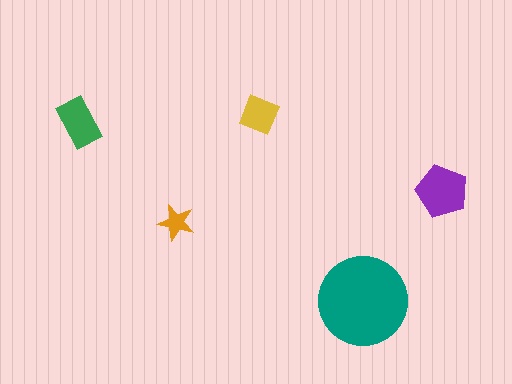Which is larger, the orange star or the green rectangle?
The green rectangle.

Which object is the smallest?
The orange star.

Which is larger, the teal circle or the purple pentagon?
The teal circle.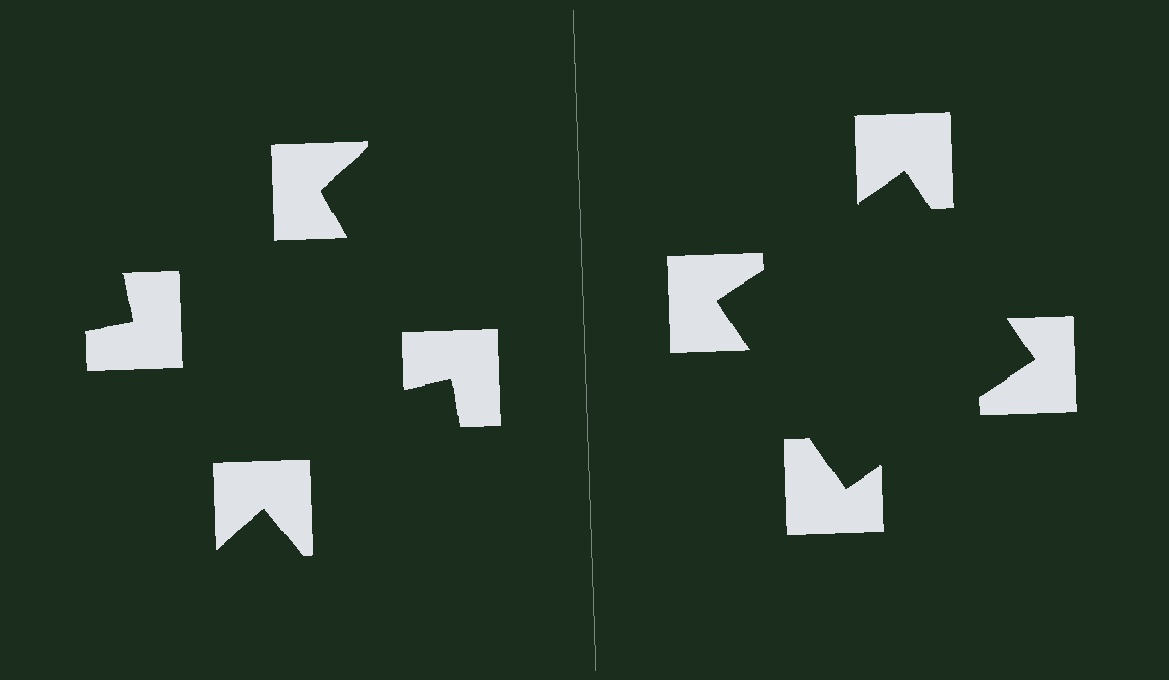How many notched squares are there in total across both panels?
8 — 4 on each side.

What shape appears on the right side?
An illusory square.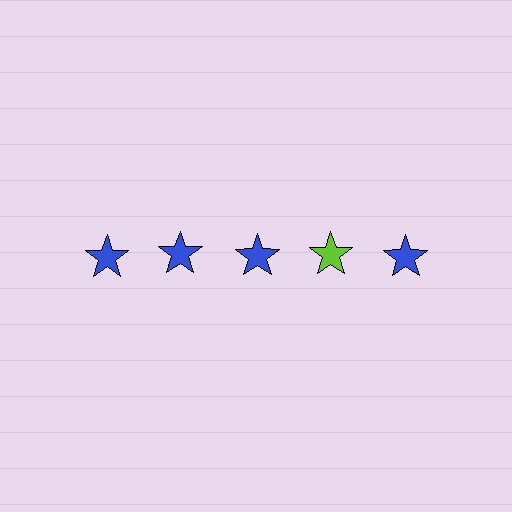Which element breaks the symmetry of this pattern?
The lime star in the top row, second from right column breaks the symmetry. All other shapes are blue stars.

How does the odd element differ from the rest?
It has a different color: lime instead of blue.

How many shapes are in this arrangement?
There are 5 shapes arranged in a grid pattern.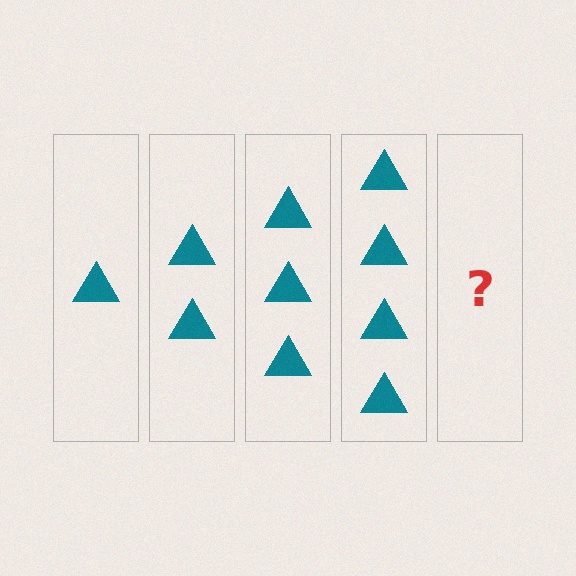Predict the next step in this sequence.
The next step is 5 triangles.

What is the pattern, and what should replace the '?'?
The pattern is that each step adds one more triangle. The '?' should be 5 triangles.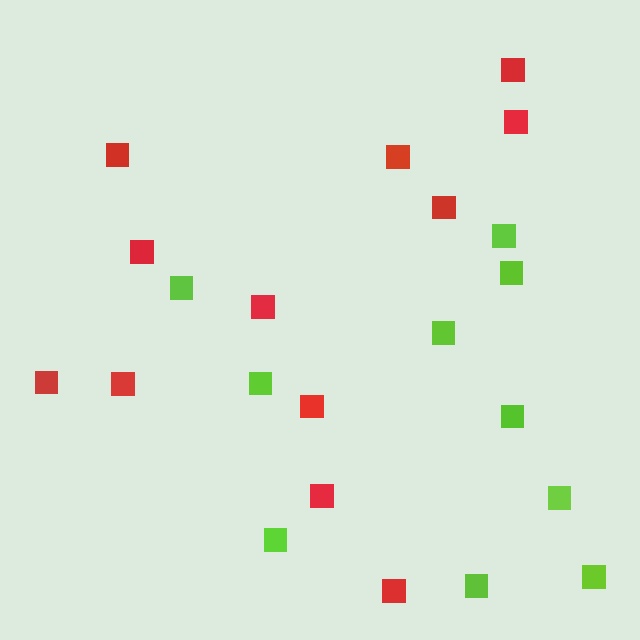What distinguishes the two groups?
There are 2 groups: one group of red squares (12) and one group of lime squares (10).